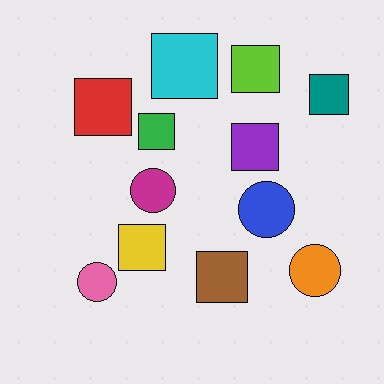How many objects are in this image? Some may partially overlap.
There are 12 objects.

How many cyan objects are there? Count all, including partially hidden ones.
There is 1 cyan object.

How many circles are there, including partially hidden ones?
There are 4 circles.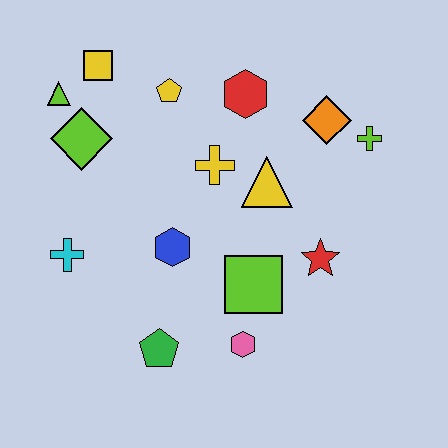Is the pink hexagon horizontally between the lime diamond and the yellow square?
No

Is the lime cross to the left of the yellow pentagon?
No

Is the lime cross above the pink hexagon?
Yes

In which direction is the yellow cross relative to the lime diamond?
The yellow cross is to the right of the lime diamond.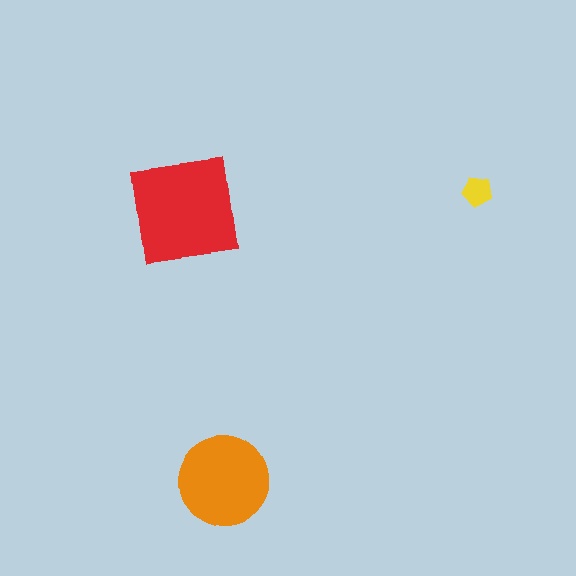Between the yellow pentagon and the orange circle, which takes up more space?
The orange circle.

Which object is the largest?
The red square.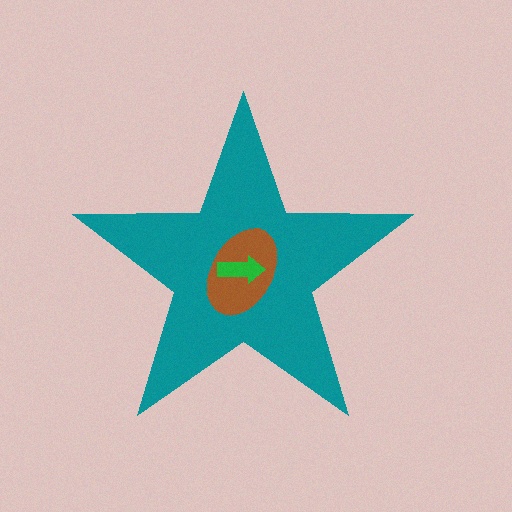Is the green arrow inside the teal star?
Yes.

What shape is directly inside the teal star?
The brown ellipse.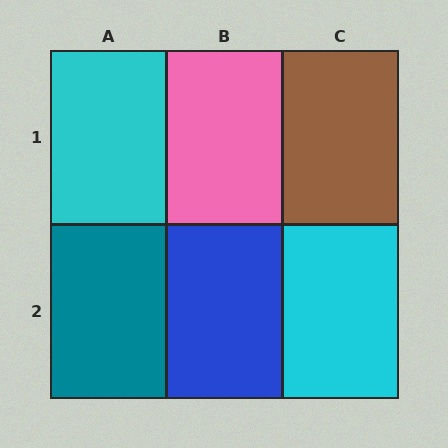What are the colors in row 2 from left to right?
Teal, blue, cyan.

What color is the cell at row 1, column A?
Cyan.